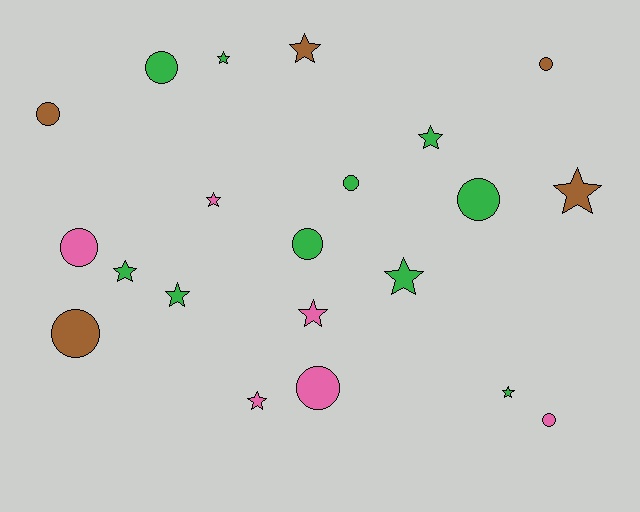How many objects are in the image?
There are 21 objects.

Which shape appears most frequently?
Star, with 11 objects.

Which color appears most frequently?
Green, with 10 objects.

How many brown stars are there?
There are 2 brown stars.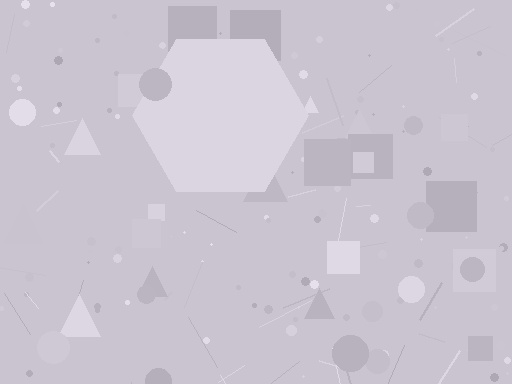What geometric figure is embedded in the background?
A hexagon is embedded in the background.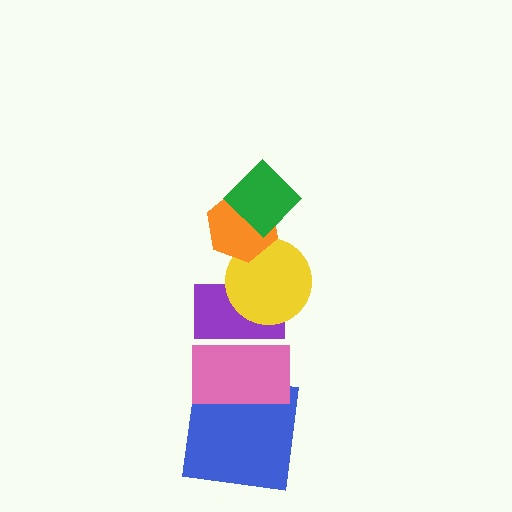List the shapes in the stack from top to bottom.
From top to bottom: the green diamond, the orange hexagon, the yellow circle, the purple rectangle, the pink rectangle, the blue square.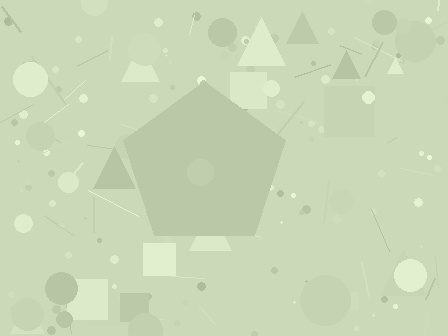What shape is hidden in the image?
A pentagon is hidden in the image.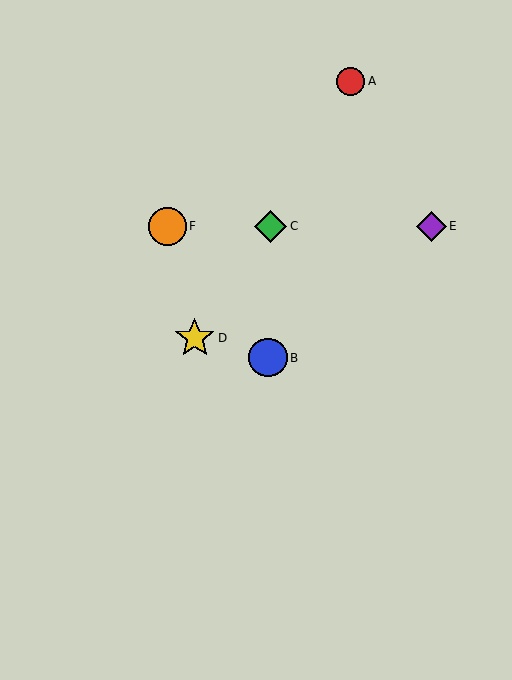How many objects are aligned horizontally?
3 objects (C, E, F) are aligned horizontally.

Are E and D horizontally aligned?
No, E is at y≈226 and D is at y≈338.